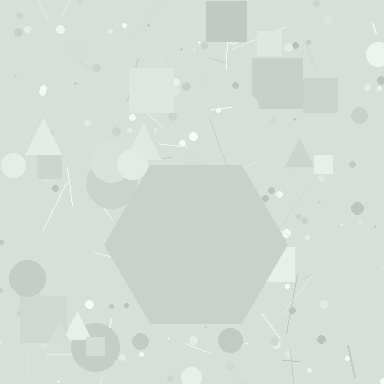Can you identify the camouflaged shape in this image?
The camouflaged shape is a hexagon.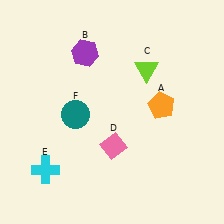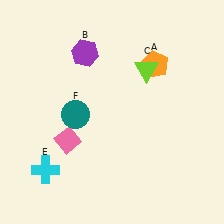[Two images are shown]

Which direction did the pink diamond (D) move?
The pink diamond (D) moved left.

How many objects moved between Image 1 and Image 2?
2 objects moved between the two images.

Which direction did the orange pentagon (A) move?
The orange pentagon (A) moved up.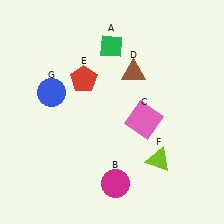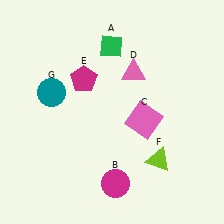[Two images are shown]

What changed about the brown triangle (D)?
In Image 1, D is brown. In Image 2, it changed to pink.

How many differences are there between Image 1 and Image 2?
There are 3 differences between the two images.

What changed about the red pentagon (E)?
In Image 1, E is red. In Image 2, it changed to magenta.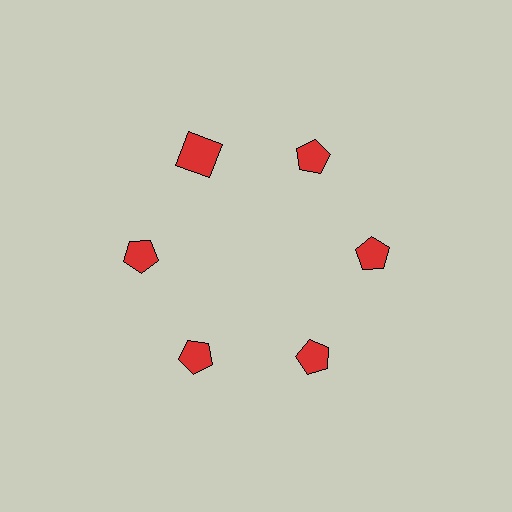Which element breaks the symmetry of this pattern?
The red square at roughly the 11 o'clock position breaks the symmetry. All other shapes are red pentagons.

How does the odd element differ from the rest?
It has a different shape: square instead of pentagon.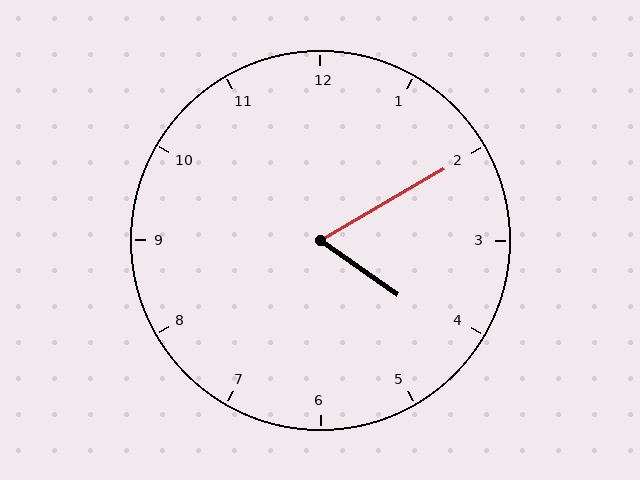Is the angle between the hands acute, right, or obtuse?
It is acute.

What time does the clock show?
4:10.